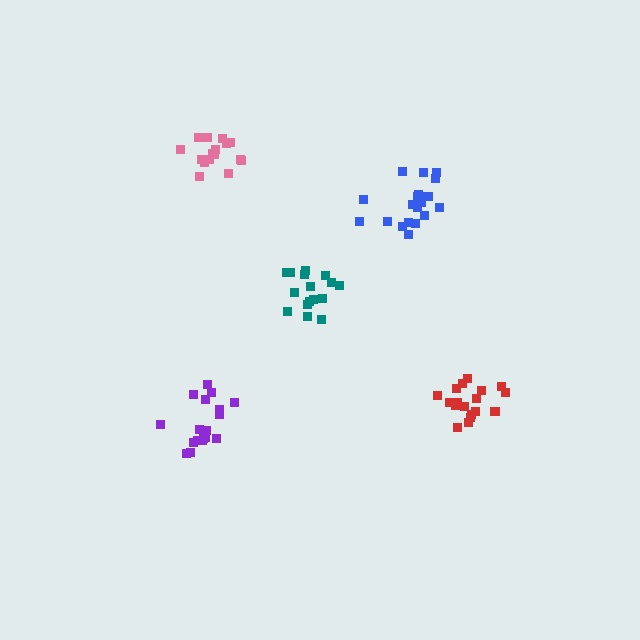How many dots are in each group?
Group 1: 20 dots, Group 2: 18 dots, Group 3: 18 dots, Group 4: 16 dots, Group 5: 16 dots (88 total).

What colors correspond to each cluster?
The clusters are colored: blue, red, purple, teal, pink.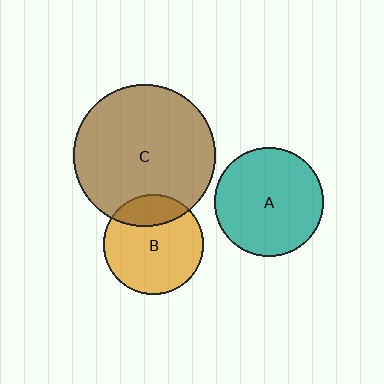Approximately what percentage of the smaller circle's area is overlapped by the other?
Approximately 20%.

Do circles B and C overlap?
Yes.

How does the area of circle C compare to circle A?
Approximately 1.7 times.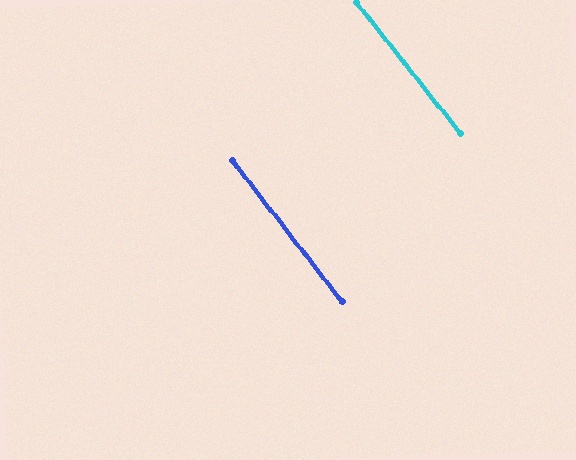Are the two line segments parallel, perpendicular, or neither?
Parallel — their directions differ by only 0.8°.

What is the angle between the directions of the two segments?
Approximately 1 degree.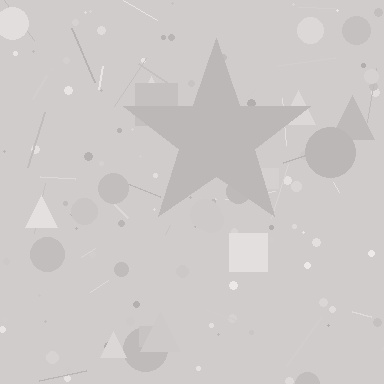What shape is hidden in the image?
A star is hidden in the image.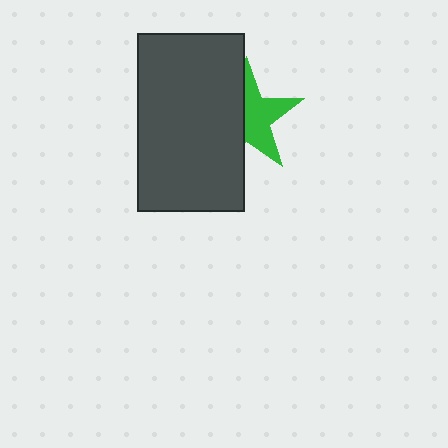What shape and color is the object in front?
The object in front is a dark gray rectangle.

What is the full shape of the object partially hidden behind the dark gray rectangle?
The partially hidden object is a green star.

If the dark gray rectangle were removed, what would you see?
You would see the complete green star.